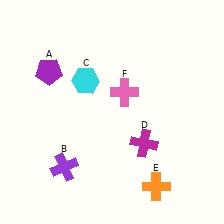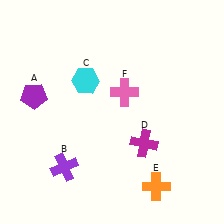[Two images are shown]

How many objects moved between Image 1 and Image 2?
1 object moved between the two images.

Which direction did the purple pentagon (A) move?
The purple pentagon (A) moved down.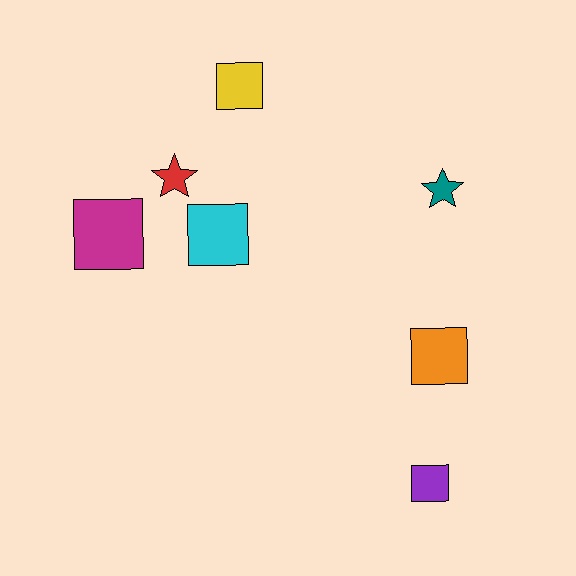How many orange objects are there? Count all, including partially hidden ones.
There is 1 orange object.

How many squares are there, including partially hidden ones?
There are 5 squares.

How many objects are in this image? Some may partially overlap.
There are 7 objects.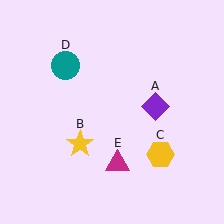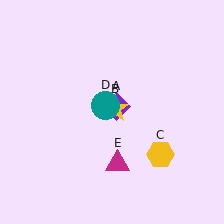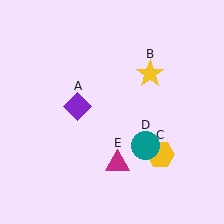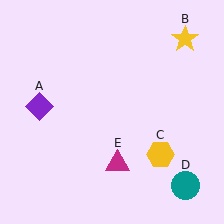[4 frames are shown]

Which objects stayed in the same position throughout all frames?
Yellow hexagon (object C) and magenta triangle (object E) remained stationary.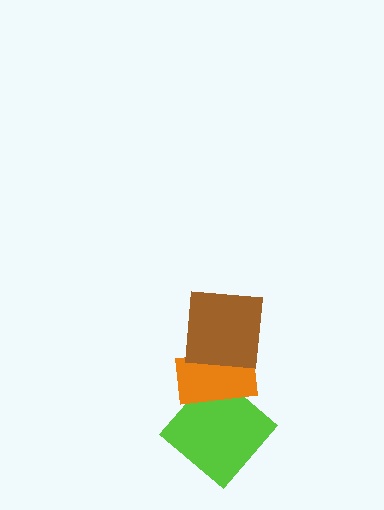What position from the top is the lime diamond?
The lime diamond is 3rd from the top.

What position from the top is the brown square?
The brown square is 1st from the top.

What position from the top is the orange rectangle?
The orange rectangle is 2nd from the top.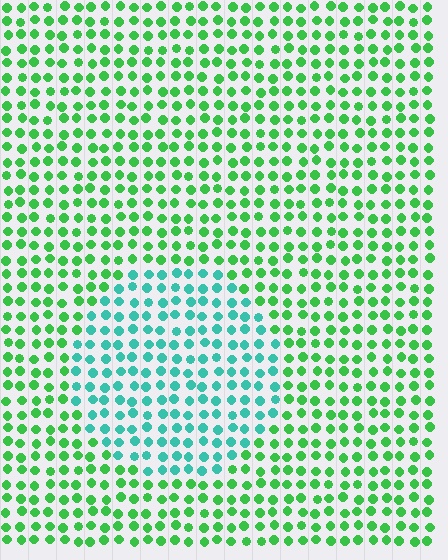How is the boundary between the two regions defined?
The boundary is defined purely by a slight shift in hue (about 44 degrees). Spacing, size, and orientation are identical on both sides.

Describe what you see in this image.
The image is filled with small green elements in a uniform arrangement. A circle-shaped region is visible where the elements are tinted to a slightly different hue, forming a subtle color boundary.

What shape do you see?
I see a circle.